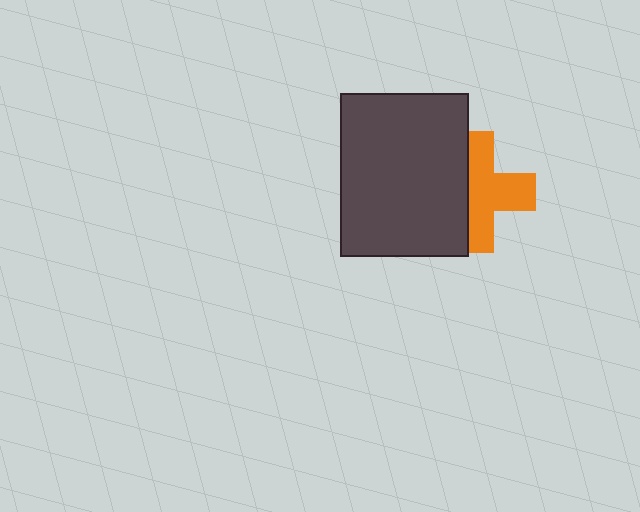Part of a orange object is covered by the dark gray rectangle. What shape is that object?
It is a cross.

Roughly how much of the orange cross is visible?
About half of it is visible (roughly 60%).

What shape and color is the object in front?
The object in front is a dark gray rectangle.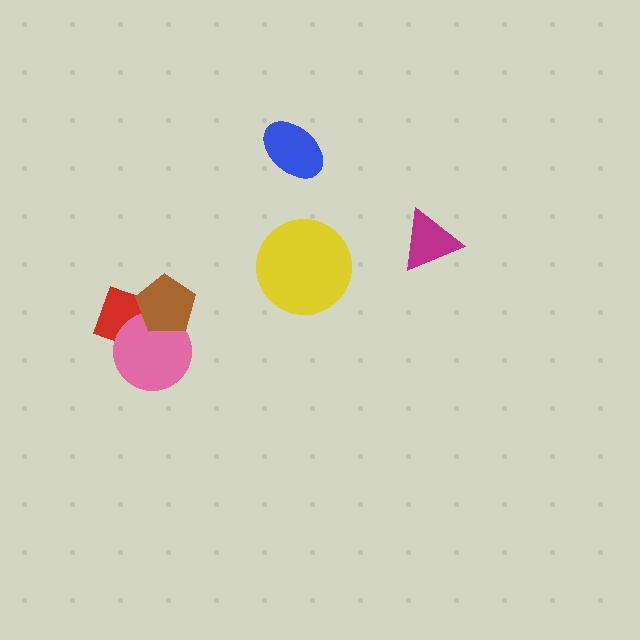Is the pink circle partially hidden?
Yes, it is partially covered by another shape.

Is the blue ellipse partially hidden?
No, no other shape covers it.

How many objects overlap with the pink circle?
2 objects overlap with the pink circle.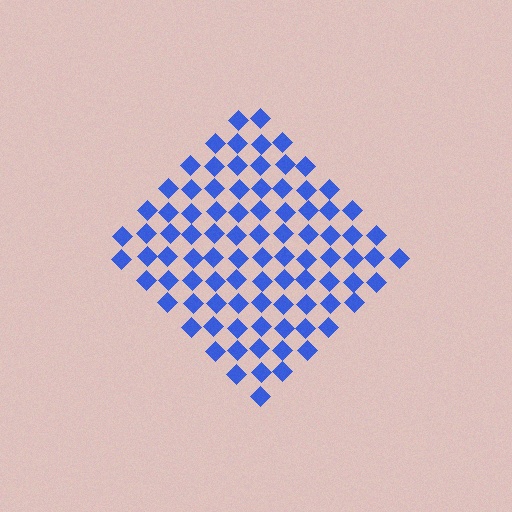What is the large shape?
The large shape is a diamond.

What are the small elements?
The small elements are diamonds.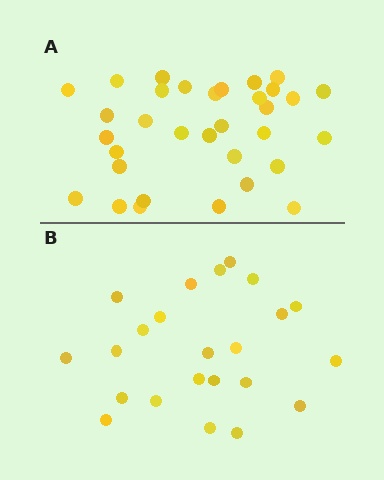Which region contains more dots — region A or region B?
Region A (the top region) has more dots.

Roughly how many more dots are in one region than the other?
Region A has roughly 10 or so more dots than region B.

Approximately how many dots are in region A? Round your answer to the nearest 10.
About 30 dots. (The exact count is 33, which rounds to 30.)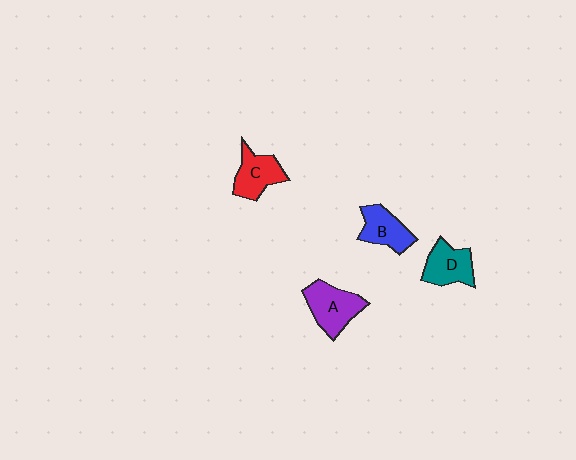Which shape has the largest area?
Shape A (purple).